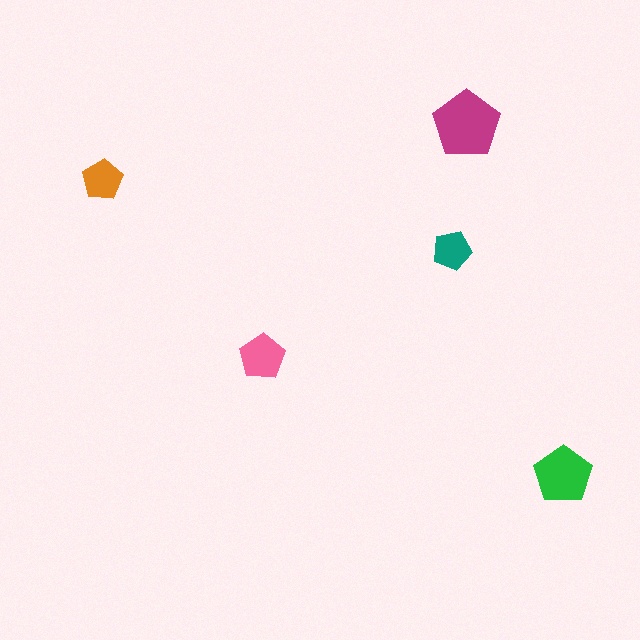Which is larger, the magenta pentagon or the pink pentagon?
The magenta one.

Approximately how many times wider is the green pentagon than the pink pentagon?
About 1.5 times wider.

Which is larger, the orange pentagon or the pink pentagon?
The pink one.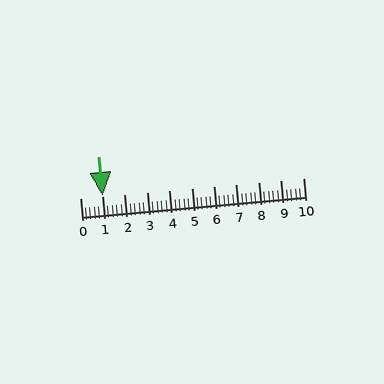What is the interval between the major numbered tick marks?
The major tick marks are spaced 1 units apart.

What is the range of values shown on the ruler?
The ruler shows values from 0 to 10.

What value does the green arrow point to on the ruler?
The green arrow points to approximately 1.0.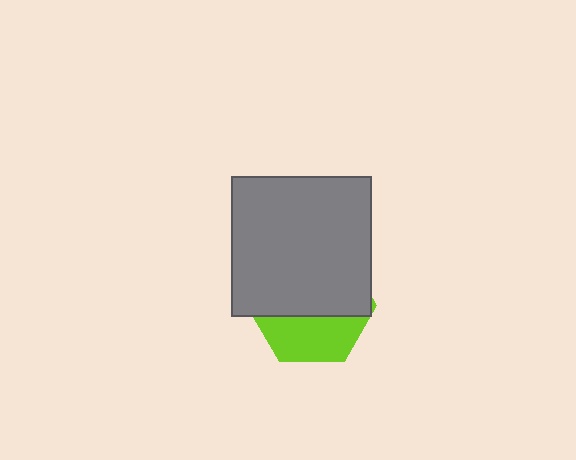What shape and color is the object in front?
The object in front is a gray square.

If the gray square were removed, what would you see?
You would see the complete lime hexagon.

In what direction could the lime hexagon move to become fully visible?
The lime hexagon could move down. That would shift it out from behind the gray square entirely.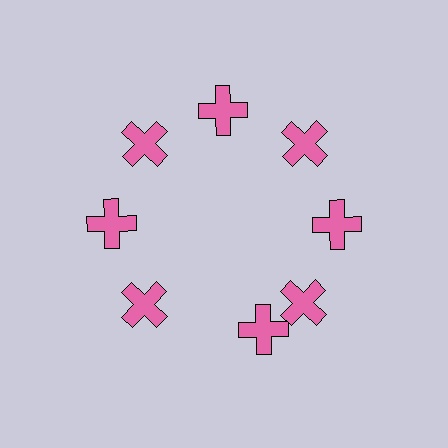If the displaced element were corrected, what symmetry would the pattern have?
It would have 8-fold rotational symmetry — the pattern would map onto itself every 45 degrees.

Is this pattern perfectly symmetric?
No. The 8 pink crosses are arranged in a ring, but one element near the 6 o'clock position is rotated out of alignment along the ring, breaking the 8-fold rotational symmetry.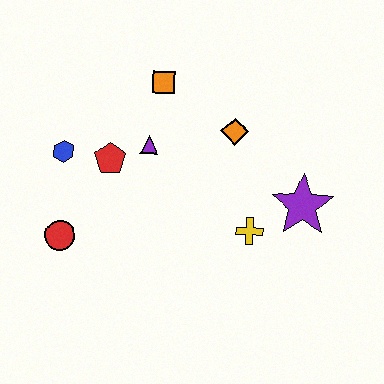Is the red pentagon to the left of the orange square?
Yes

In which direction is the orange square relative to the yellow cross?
The orange square is above the yellow cross.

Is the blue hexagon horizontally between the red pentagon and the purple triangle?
No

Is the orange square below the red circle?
No